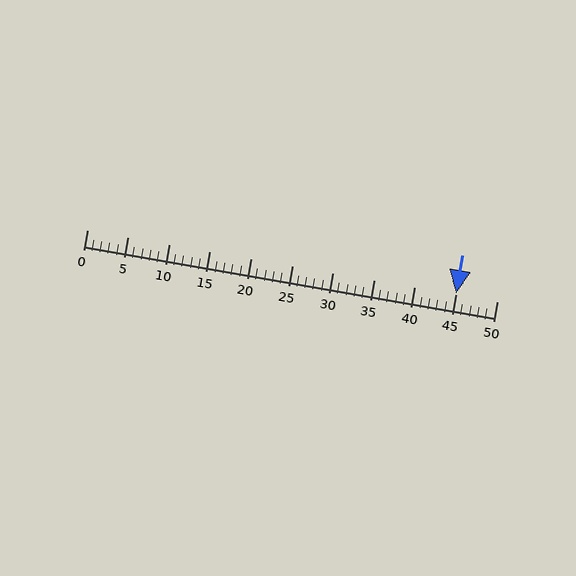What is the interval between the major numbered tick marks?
The major tick marks are spaced 5 units apart.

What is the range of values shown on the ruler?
The ruler shows values from 0 to 50.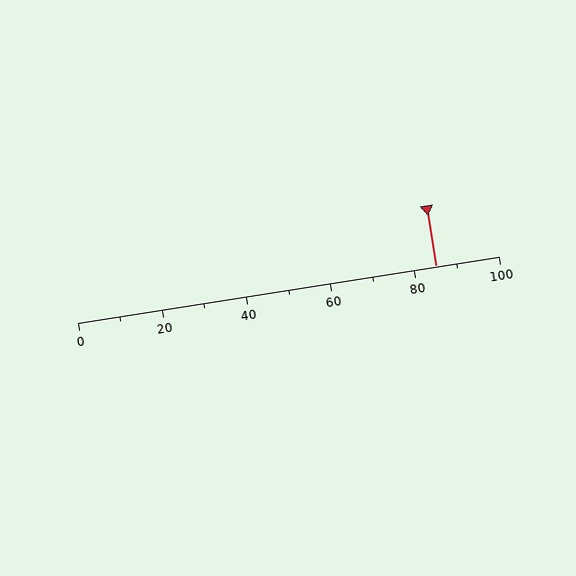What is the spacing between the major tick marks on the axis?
The major ticks are spaced 20 apart.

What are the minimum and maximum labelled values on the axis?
The axis runs from 0 to 100.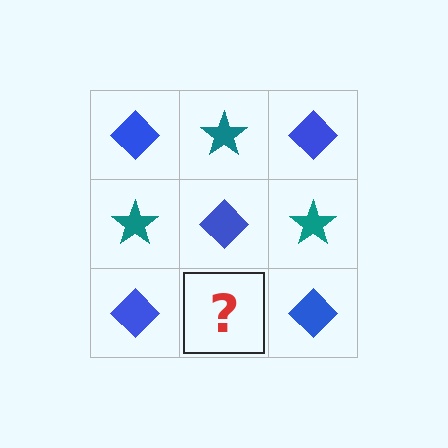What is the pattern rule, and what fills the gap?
The rule is that it alternates blue diamond and teal star in a checkerboard pattern. The gap should be filled with a teal star.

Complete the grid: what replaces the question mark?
The question mark should be replaced with a teal star.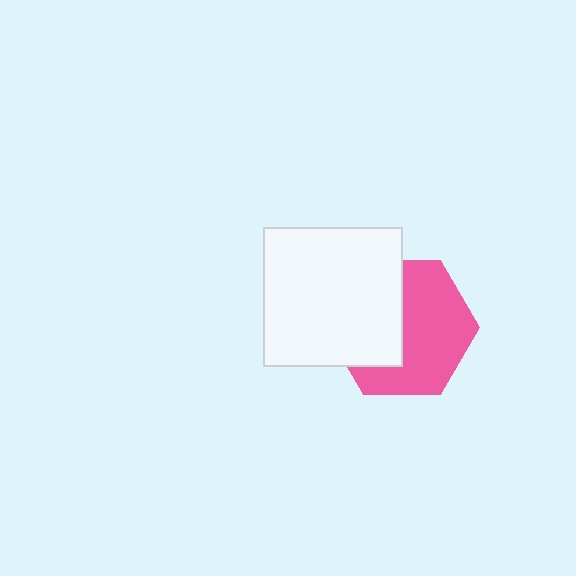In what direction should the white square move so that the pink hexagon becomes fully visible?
The white square should move left. That is the shortest direction to clear the overlap and leave the pink hexagon fully visible.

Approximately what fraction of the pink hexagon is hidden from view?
Roughly 43% of the pink hexagon is hidden behind the white square.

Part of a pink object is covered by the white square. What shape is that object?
It is a hexagon.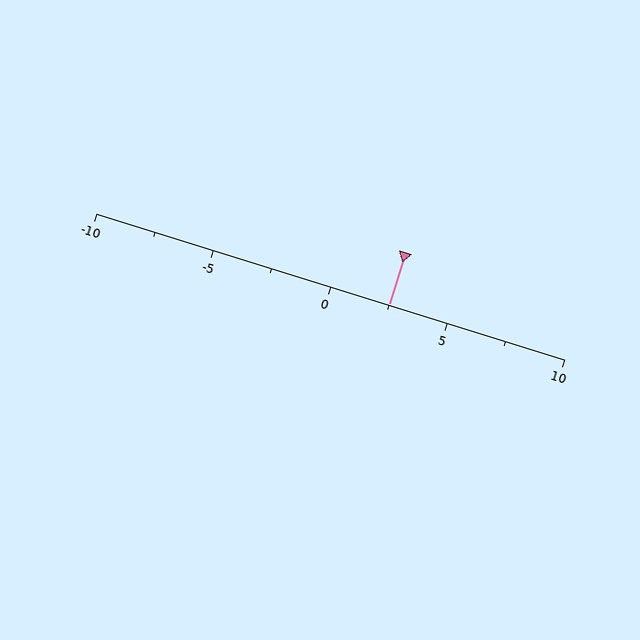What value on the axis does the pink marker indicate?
The marker indicates approximately 2.5.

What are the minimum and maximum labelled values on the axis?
The axis runs from -10 to 10.